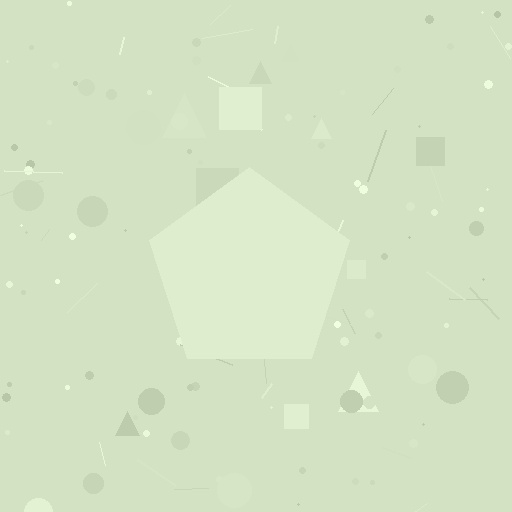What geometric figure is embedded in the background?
A pentagon is embedded in the background.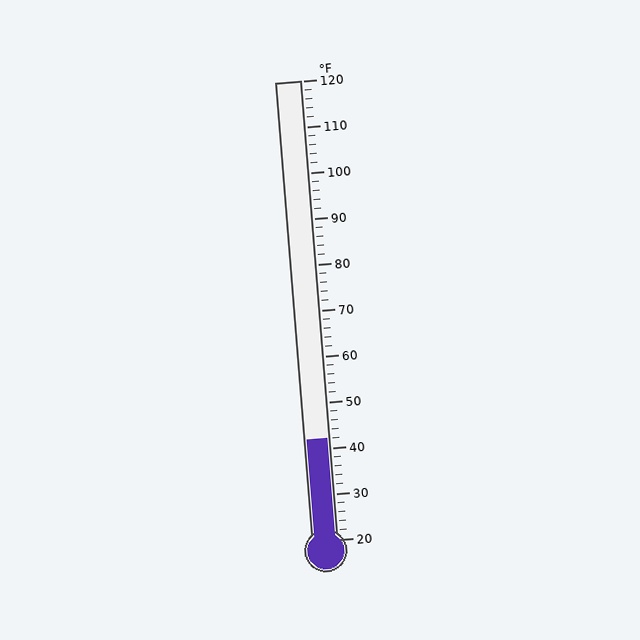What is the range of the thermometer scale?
The thermometer scale ranges from 20°F to 120°F.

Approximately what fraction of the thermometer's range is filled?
The thermometer is filled to approximately 20% of its range.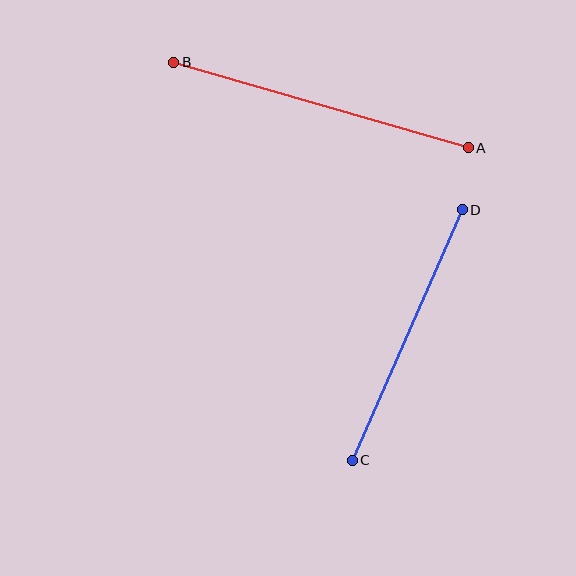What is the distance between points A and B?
The distance is approximately 307 pixels.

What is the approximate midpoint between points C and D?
The midpoint is at approximately (407, 335) pixels.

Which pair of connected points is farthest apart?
Points A and B are farthest apart.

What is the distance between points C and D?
The distance is approximately 274 pixels.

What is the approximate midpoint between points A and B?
The midpoint is at approximately (321, 105) pixels.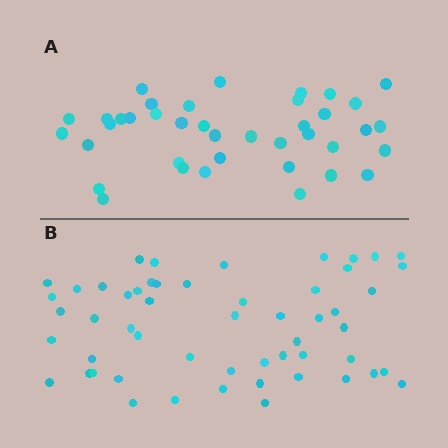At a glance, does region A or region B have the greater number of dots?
Region B (the bottom region) has more dots.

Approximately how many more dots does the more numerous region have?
Region B has approximately 15 more dots than region A.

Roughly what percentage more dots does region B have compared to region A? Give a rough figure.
About 40% more.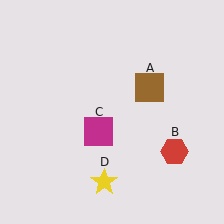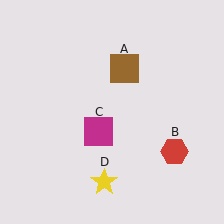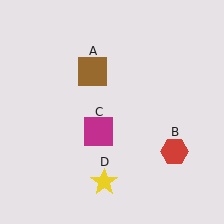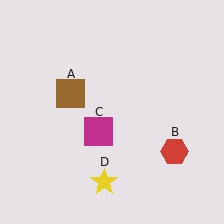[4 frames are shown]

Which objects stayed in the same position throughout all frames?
Red hexagon (object B) and magenta square (object C) and yellow star (object D) remained stationary.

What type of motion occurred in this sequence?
The brown square (object A) rotated counterclockwise around the center of the scene.